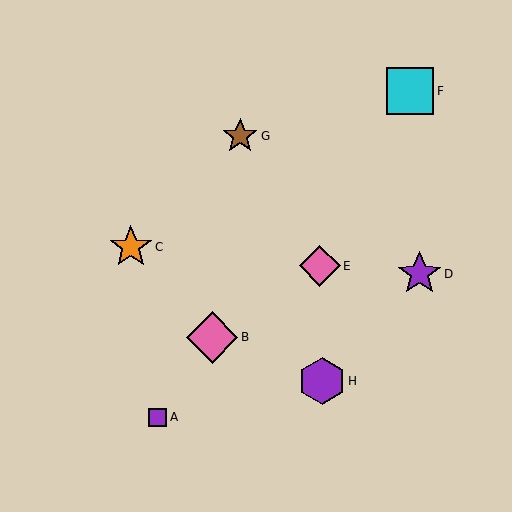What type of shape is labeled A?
Shape A is a purple square.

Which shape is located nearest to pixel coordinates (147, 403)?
The purple square (labeled A) at (158, 417) is nearest to that location.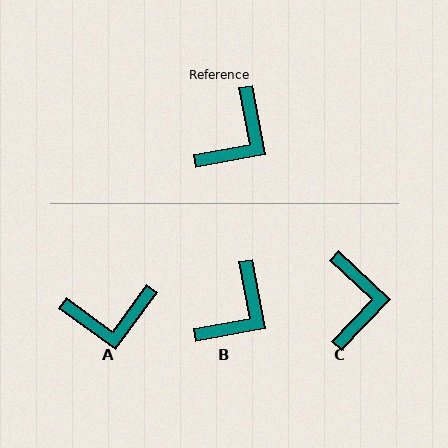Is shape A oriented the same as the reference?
No, it is off by about 47 degrees.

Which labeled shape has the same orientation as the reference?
B.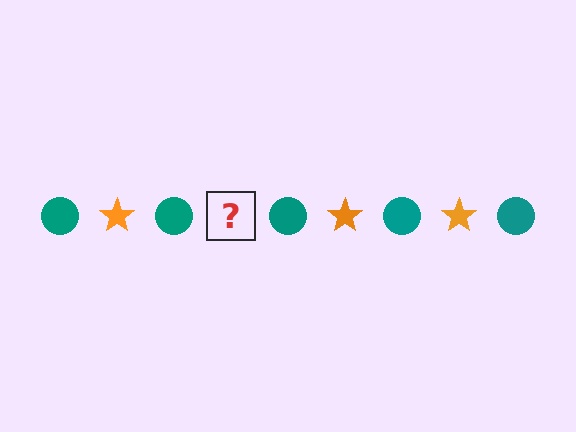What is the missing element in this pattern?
The missing element is an orange star.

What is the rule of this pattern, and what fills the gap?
The rule is that the pattern alternates between teal circle and orange star. The gap should be filled with an orange star.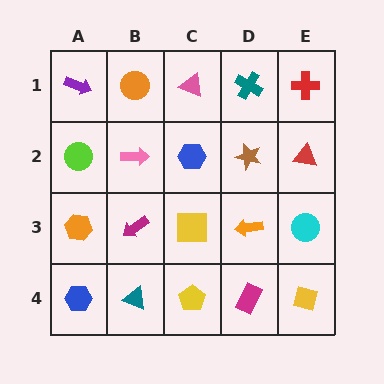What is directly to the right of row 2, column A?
A pink arrow.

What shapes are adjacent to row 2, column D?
A teal cross (row 1, column D), an orange arrow (row 3, column D), a blue hexagon (row 2, column C), a red triangle (row 2, column E).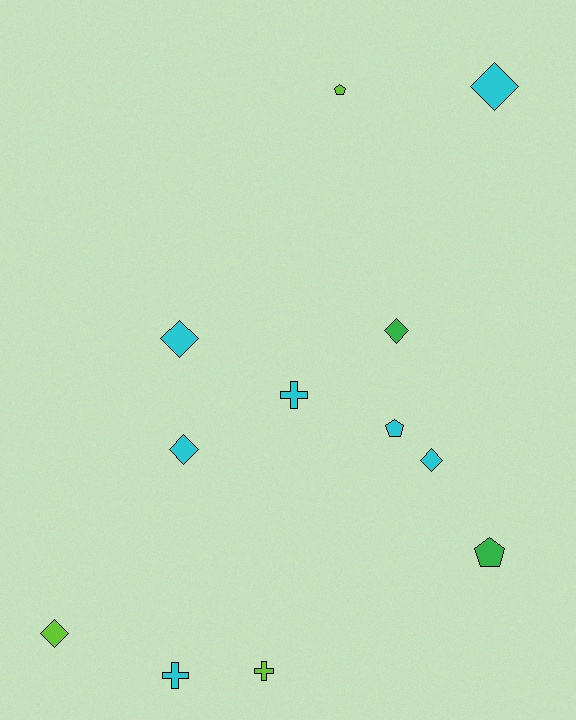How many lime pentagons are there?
There is 1 lime pentagon.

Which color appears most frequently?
Cyan, with 7 objects.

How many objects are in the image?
There are 12 objects.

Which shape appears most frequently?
Diamond, with 6 objects.